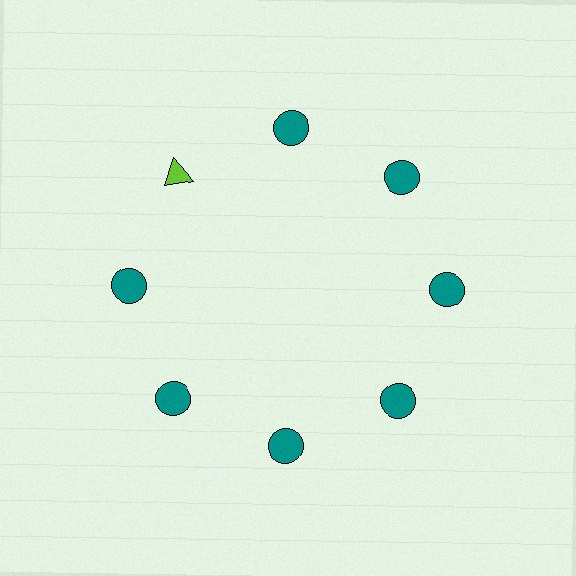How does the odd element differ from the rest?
It differs in both color (lime instead of teal) and shape (triangle instead of circle).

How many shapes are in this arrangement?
There are 8 shapes arranged in a ring pattern.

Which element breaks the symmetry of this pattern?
The lime triangle at roughly the 10 o'clock position breaks the symmetry. All other shapes are teal circles.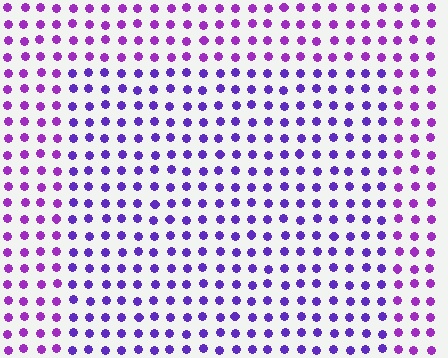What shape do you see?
I see a rectangle.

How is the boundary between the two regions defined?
The boundary is defined purely by a slight shift in hue (about 26 degrees). Spacing, size, and orientation are identical on both sides.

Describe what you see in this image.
The image is filled with small purple elements in a uniform arrangement. A rectangle-shaped region is visible where the elements are tinted to a slightly different hue, forming a subtle color boundary.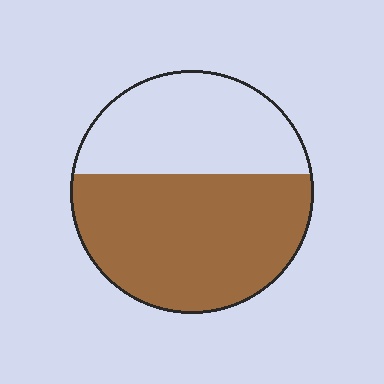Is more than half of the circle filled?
Yes.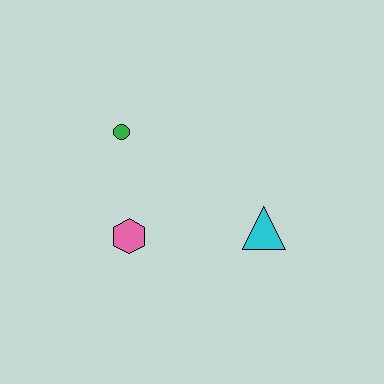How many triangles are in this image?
There is 1 triangle.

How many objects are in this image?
There are 3 objects.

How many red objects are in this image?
There are no red objects.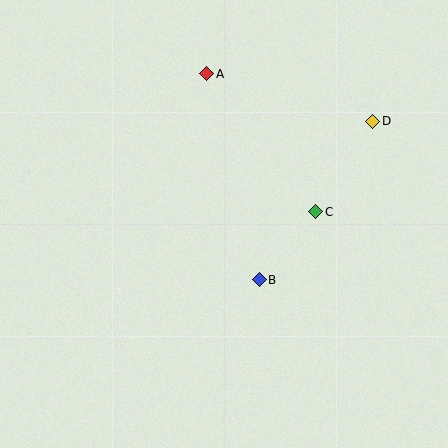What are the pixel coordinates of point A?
Point A is at (207, 74).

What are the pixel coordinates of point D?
Point D is at (373, 121).